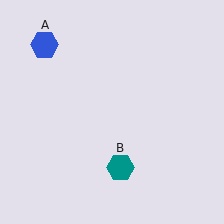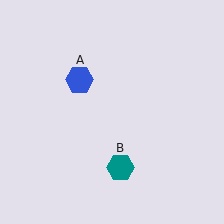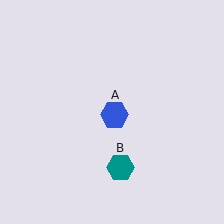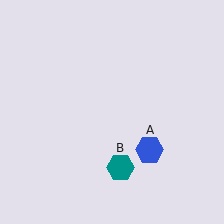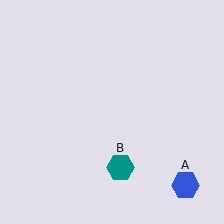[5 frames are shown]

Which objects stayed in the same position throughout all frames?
Teal hexagon (object B) remained stationary.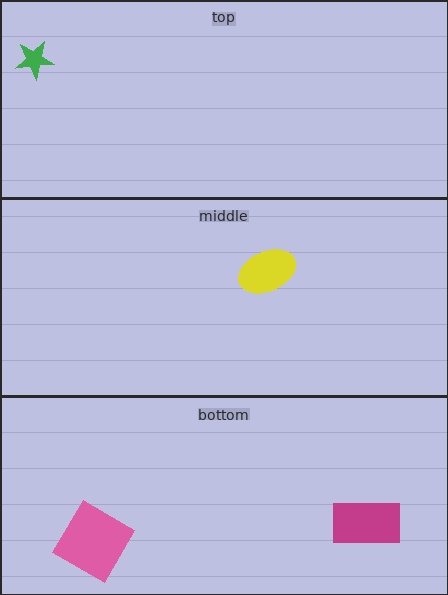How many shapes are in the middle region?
1.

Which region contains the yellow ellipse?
The middle region.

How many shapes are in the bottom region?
2.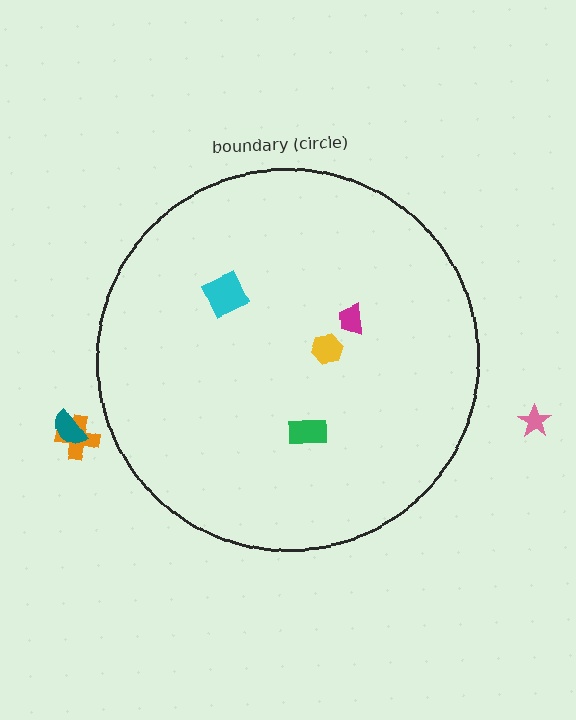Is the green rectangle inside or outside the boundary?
Inside.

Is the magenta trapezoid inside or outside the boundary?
Inside.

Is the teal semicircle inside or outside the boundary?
Outside.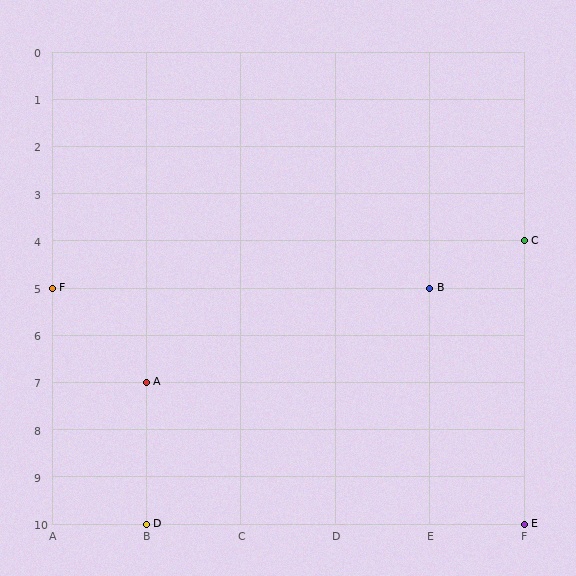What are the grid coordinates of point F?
Point F is at grid coordinates (A, 5).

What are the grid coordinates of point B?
Point B is at grid coordinates (E, 5).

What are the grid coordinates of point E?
Point E is at grid coordinates (F, 10).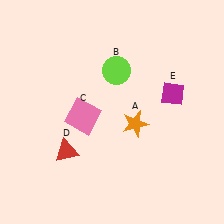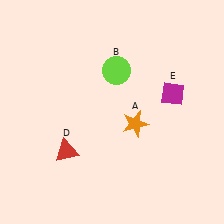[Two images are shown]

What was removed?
The pink square (C) was removed in Image 2.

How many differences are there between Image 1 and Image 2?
There is 1 difference between the two images.